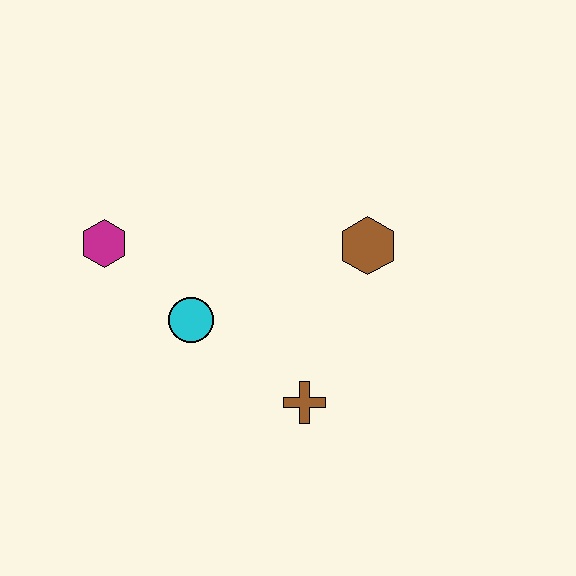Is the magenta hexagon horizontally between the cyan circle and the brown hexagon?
No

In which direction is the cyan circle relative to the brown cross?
The cyan circle is to the left of the brown cross.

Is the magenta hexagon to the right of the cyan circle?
No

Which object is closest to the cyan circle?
The magenta hexagon is closest to the cyan circle.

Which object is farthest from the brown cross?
The magenta hexagon is farthest from the brown cross.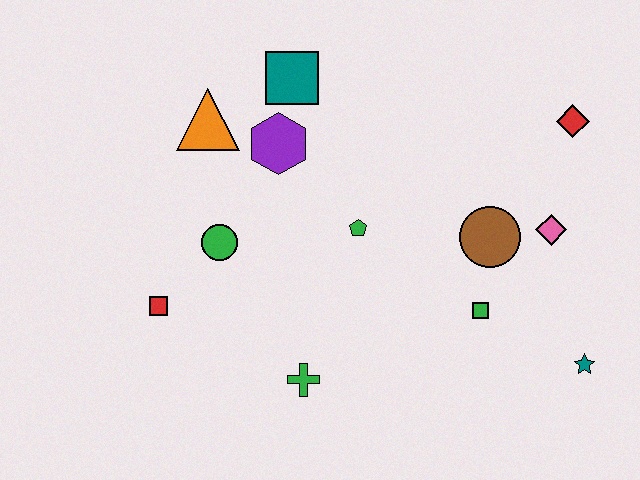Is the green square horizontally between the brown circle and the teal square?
Yes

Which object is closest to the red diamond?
The pink diamond is closest to the red diamond.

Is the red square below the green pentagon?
Yes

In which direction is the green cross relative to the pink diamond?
The green cross is to the left of the pink diamond.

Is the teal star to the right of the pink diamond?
Yes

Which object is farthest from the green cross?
The red diamond is farthest from the green cross.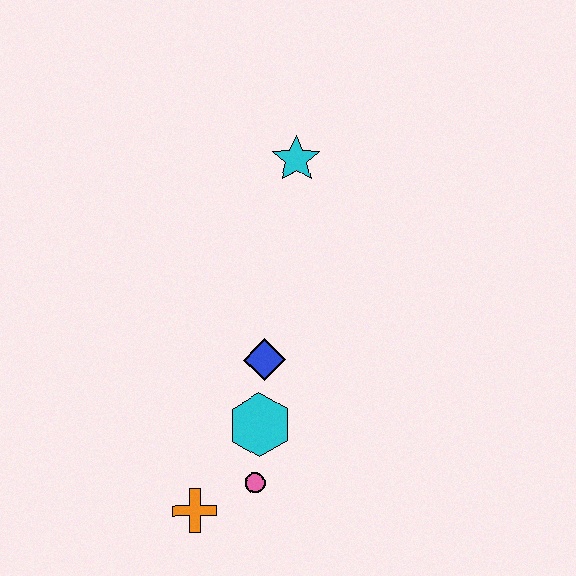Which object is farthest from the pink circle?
The cyan star is farthest from the pink circle.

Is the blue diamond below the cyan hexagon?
No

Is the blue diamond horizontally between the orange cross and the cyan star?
Yes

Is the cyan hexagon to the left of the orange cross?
No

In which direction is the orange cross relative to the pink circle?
The orange cross is to the left of the pink circle.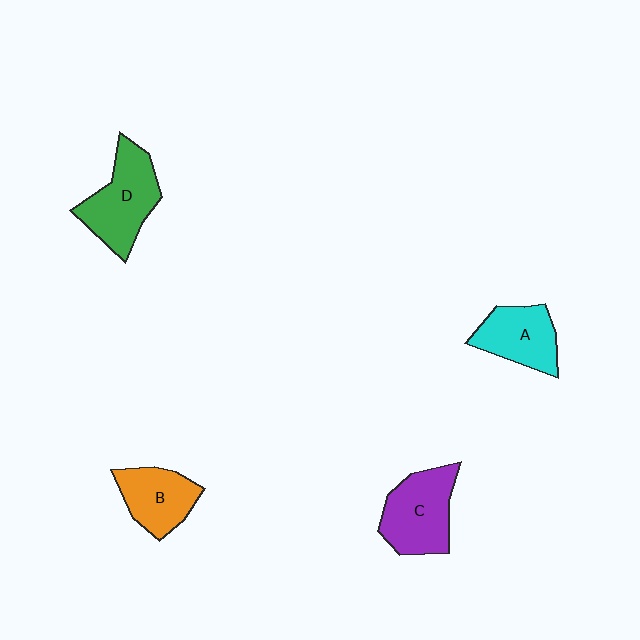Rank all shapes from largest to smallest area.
From largest to smallest: D (green), C (purple), A (cyan), B (orange).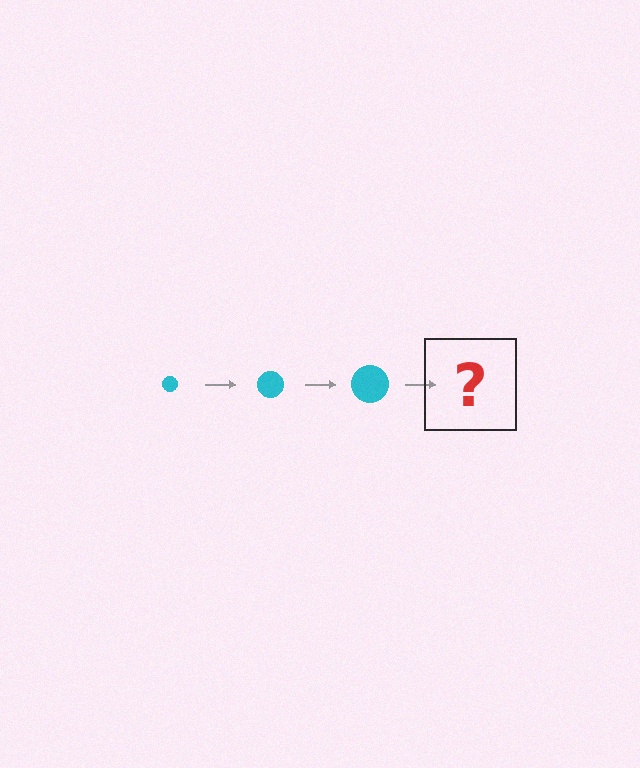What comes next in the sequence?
The next element should be a cyan circle, larger than the previous one.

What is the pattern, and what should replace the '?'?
The pattern is that the circle gets progressively larger each step. The '?' should be a cyan circle, larger than the previous one.